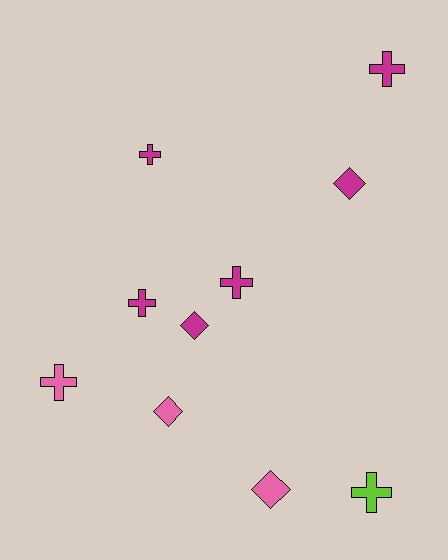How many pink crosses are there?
There is 1 pink cross.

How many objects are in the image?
There are 10 objects.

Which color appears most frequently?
Magenta, with 6 objects.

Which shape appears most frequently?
Cross, with 6 objects.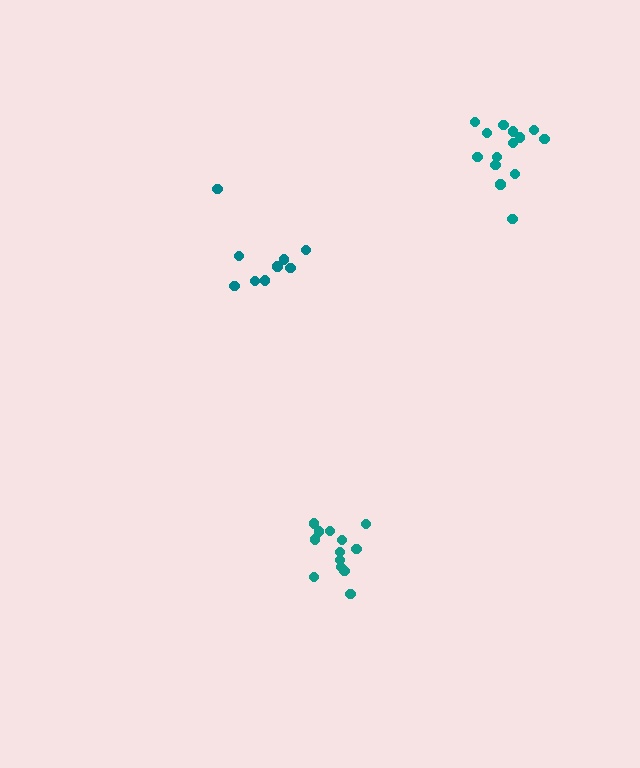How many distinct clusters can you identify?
There are 3 distinct clusters.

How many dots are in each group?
Group 1: 9 dots, Group 2: 13 dots, Group 3: 14 dots (36 total).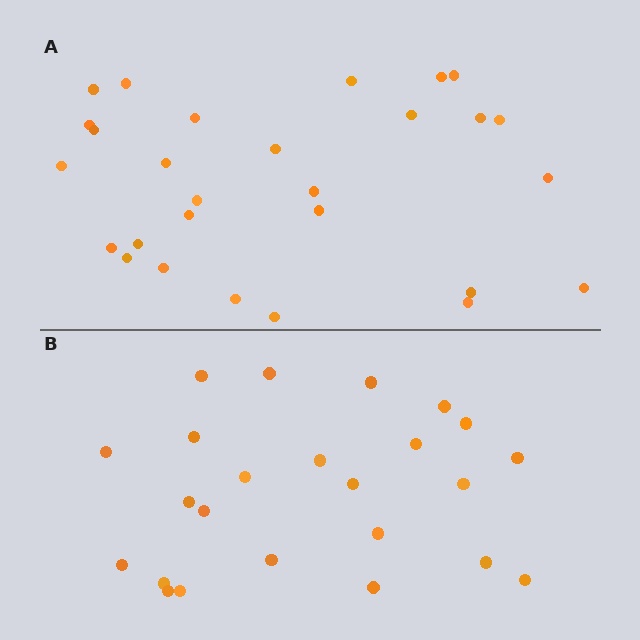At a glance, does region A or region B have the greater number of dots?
Region A (the top region) has more dots.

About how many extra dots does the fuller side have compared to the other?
Region A has about 4 more dots than region B.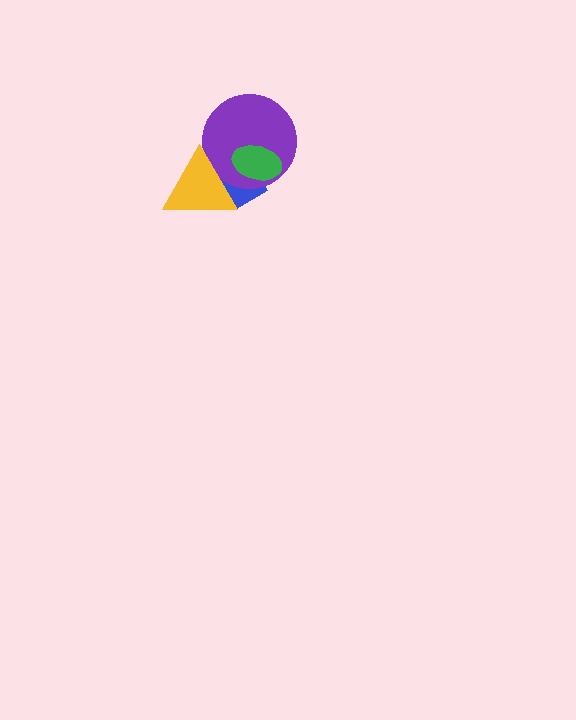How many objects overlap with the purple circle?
3 objects overlap with the purple circle.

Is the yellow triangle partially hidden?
No, no other shape covers it.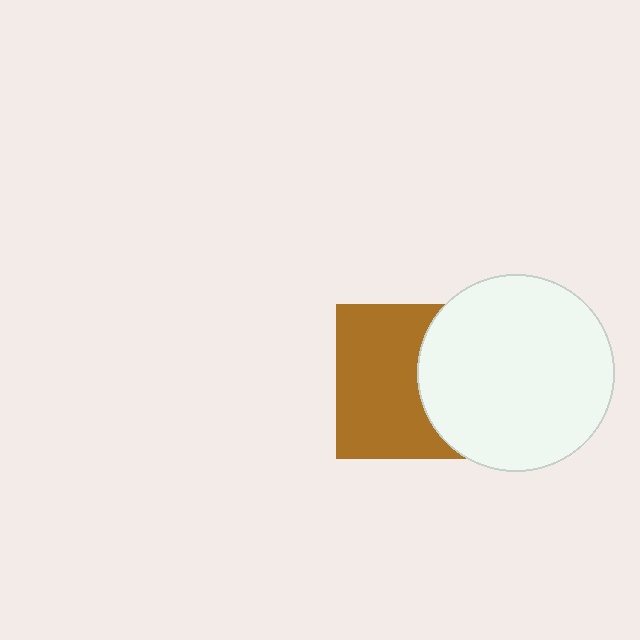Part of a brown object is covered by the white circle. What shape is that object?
It is a square.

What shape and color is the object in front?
The object in front is a white circle.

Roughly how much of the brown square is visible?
About half of it is visible (roughly 61%).